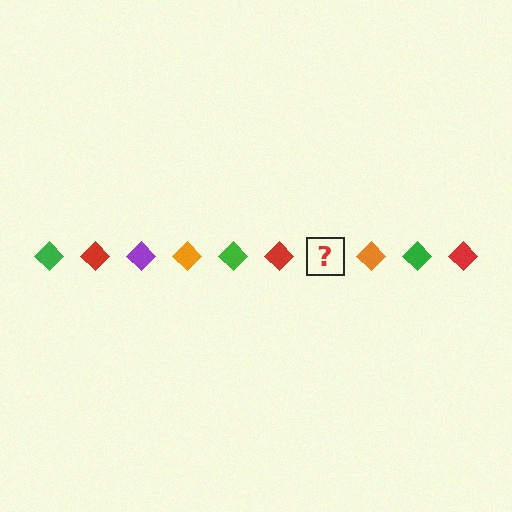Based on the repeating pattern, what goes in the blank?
The blank should be a purple diamond.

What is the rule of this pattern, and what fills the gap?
The rule is that the pattern cycles through green, red, purple, orange diamonds. The gap should be filled with a purple diamond.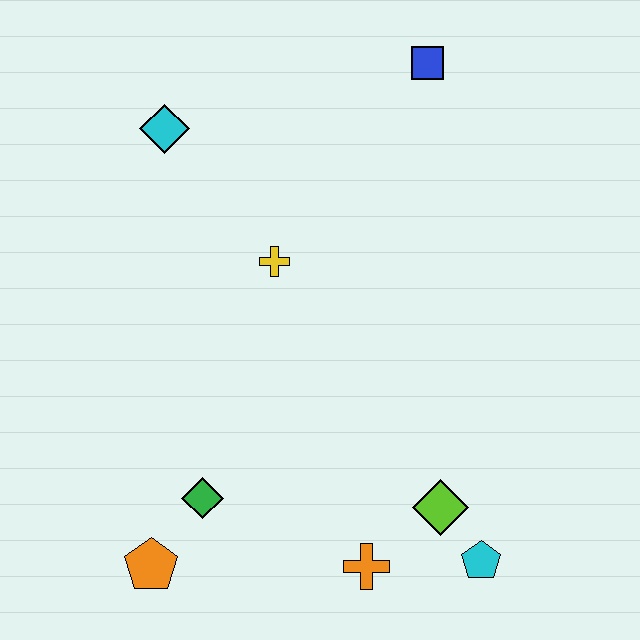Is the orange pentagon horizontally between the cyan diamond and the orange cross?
No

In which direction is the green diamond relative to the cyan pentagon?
The green diamond is to the left of the cyan pentagon.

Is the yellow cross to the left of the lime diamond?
Yes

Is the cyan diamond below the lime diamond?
No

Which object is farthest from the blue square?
The orange pentagon is farthest from the blue square.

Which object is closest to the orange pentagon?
The green diamond is closest to the orange pentagon.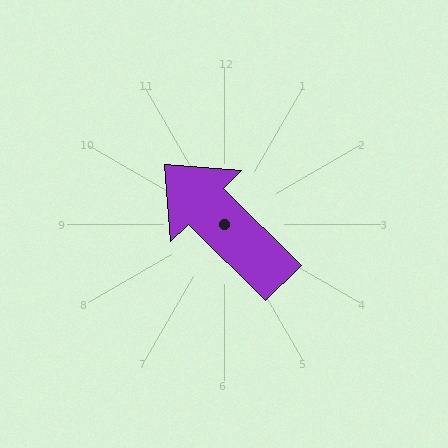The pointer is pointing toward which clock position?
Roughly 10 o'clock.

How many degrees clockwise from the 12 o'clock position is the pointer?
Approximately 315 degrees.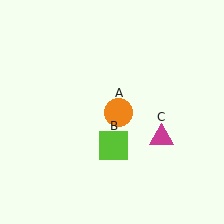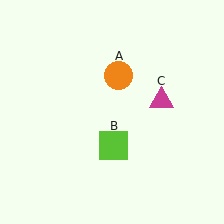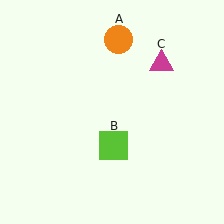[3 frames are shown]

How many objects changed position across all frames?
2 objects changed position: orange circle (object A), magenta triangle (object C).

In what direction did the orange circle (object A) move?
The orange circle (object A) moved up.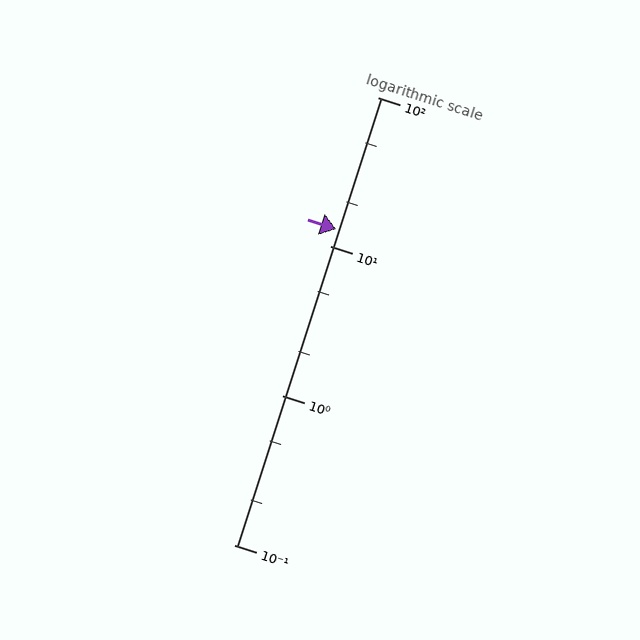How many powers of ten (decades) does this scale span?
The scale spans 3 decades, from 0.1 to 100.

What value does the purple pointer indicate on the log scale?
The pointer indicates approximately 13.